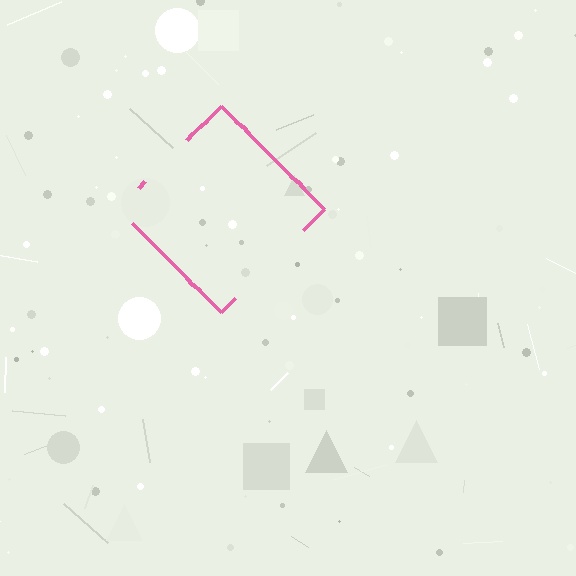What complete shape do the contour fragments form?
The contour fragments form a diamond.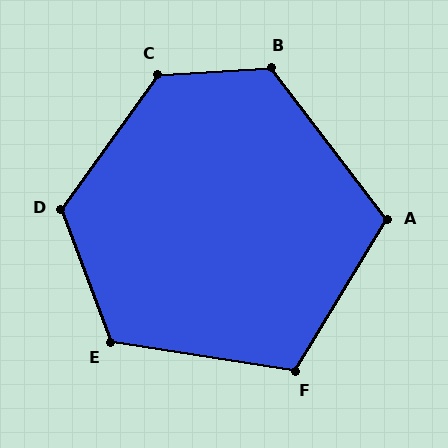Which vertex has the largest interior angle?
C, at approximately 129 degrees.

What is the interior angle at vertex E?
Approximately 120 degrees (obtuse).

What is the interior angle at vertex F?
Approximately 112 degrees (obtuse).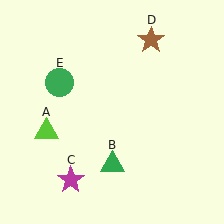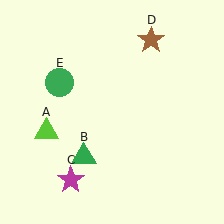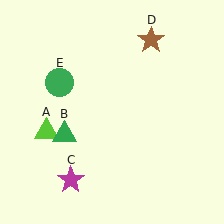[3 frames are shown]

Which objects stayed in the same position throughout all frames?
Lime triangle (object A) and magenta star (object C) and brown star (object D) and green circle (object E) remained stationary.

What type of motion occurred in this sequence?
The green triangle (object B) rotated clockwise around the center of the scene.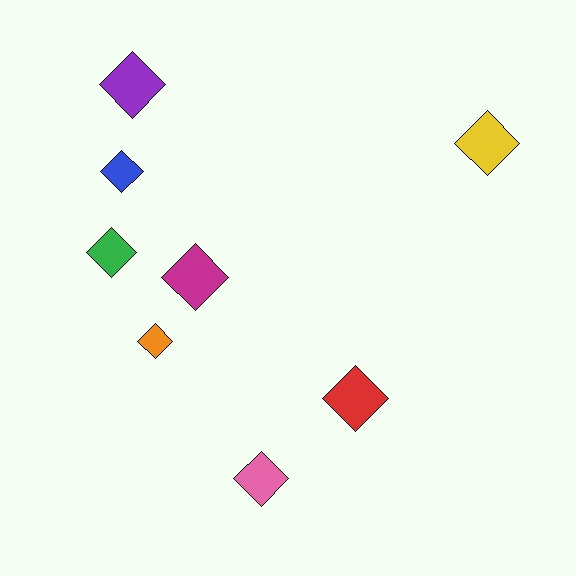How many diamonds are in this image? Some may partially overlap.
There are 8 diamonds.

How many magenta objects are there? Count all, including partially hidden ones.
There is 1 magenta object.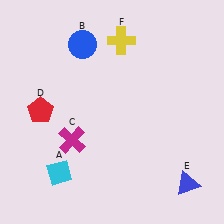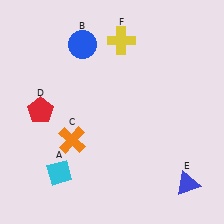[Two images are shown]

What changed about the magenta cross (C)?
In Image 1, C is magenta. In Image 2, it changed to orange.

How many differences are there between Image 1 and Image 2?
There is 1 difference between the two images.